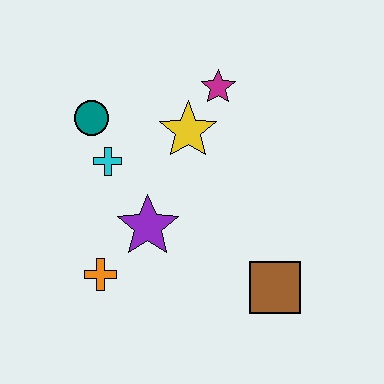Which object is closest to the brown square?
The purple star is closest to the brown square.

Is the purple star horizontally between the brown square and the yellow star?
No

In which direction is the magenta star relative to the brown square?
The magenta star is above the brown square.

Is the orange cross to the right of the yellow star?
No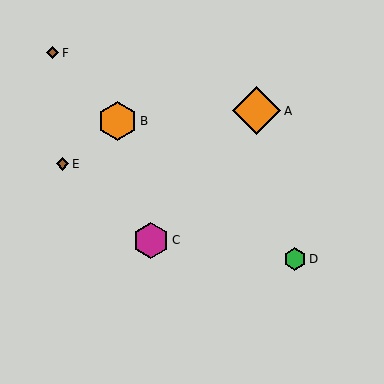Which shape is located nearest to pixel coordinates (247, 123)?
The orange diamond (labeled A) at (257, 111) is nearest to that location.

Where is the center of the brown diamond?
The center of the brown diamond is at (53, 53).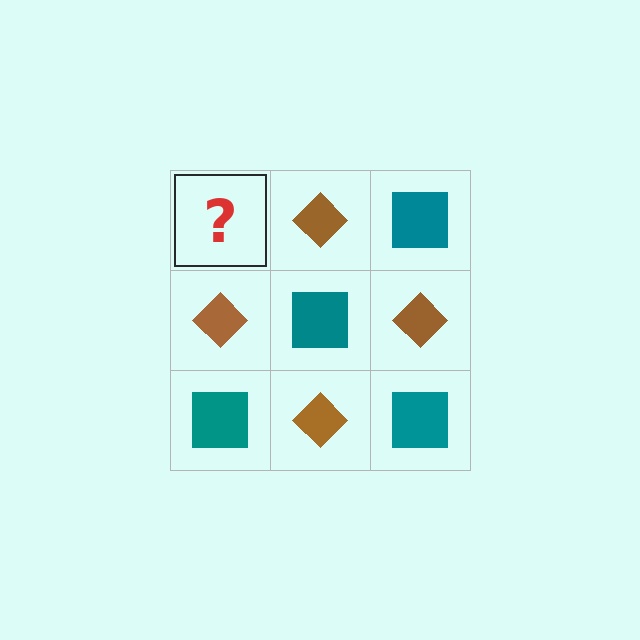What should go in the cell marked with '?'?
The missing cell should contain a teal square.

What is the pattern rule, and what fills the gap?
The rule is that it alternates teal square and brown diamond in a checkerboard pattern. The gap should be filled with a teal square.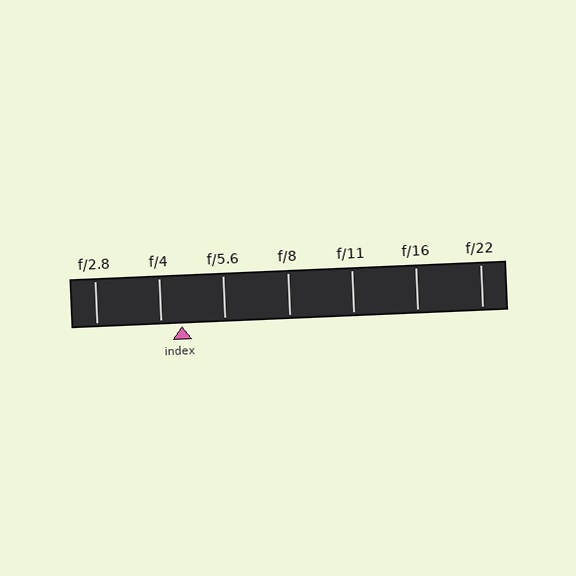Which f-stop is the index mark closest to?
The index mark is closest to f/4.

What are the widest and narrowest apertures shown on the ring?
The widest aperture shown is f/2.8 and the narrowest is f/22.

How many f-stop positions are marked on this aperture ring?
There are 7 f-stop positions marked.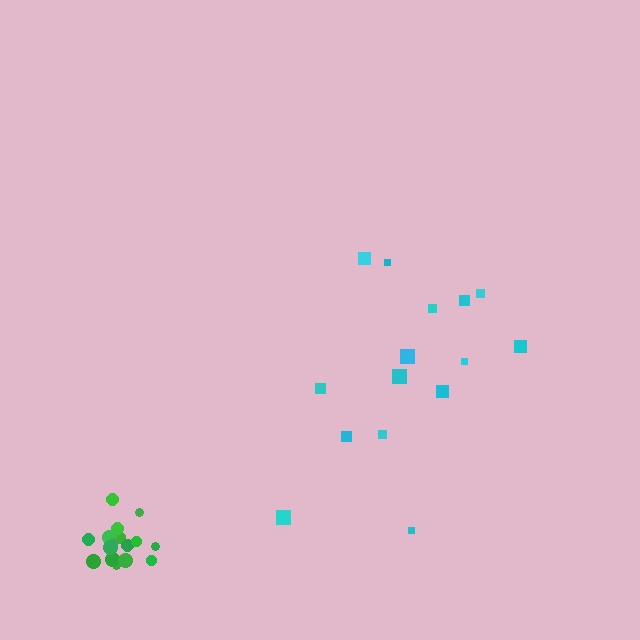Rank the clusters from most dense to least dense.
green, cyan.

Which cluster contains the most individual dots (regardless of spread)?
Green (16).